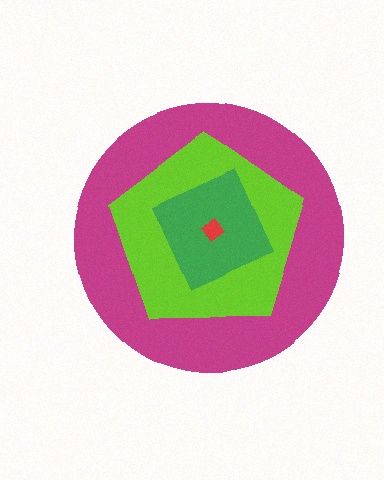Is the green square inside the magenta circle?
Yes.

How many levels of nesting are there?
4.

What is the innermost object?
The red diamond.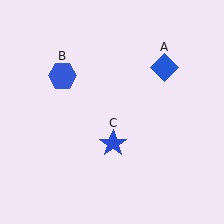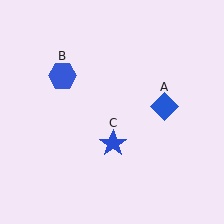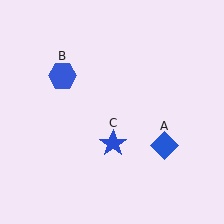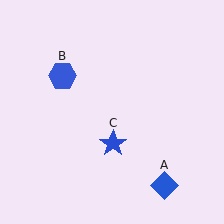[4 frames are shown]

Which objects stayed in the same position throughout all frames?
Blue hexagon (object B) and blue star (object C) remained stationary.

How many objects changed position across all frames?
1 object changed position: blue diamond (object A).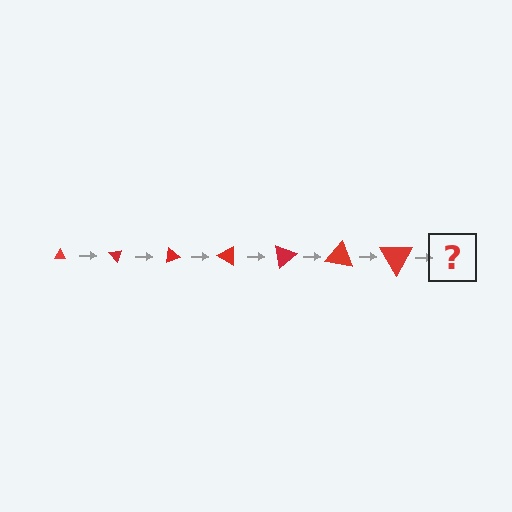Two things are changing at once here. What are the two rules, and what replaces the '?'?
The two rules are that the triangle grows larger each step and it rotates 50 degrees each step. The '?' should be a triangle, larger than the previous one and rotated 350 degrees from the start.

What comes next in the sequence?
The next element should be a triangle, larger than the previous one and rotated 350 degrees from the start.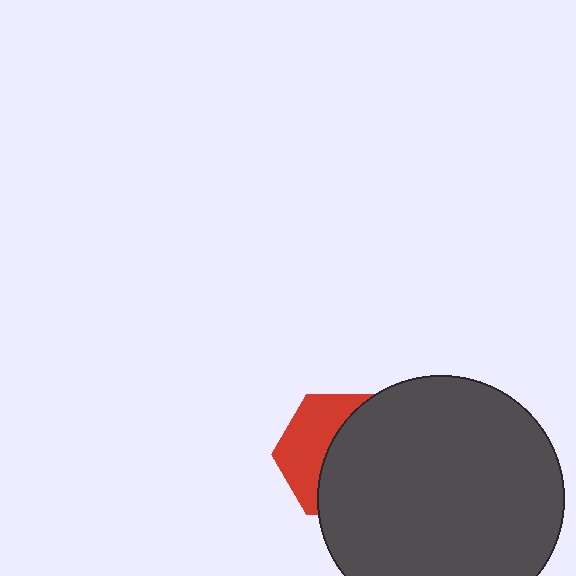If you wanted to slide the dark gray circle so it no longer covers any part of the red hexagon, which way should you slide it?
Slide it right — that is the most direct way to separate the two shapes.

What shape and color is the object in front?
The object in front is a dark gray circle.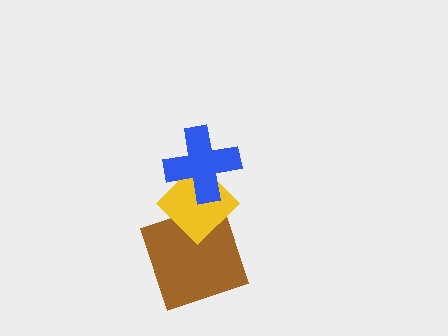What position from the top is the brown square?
The brown square is 3rd from the top.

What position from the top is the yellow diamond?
The yellow diamond is 2nd from the top.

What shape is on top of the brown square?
The yellow diamond is on top of the brown square.